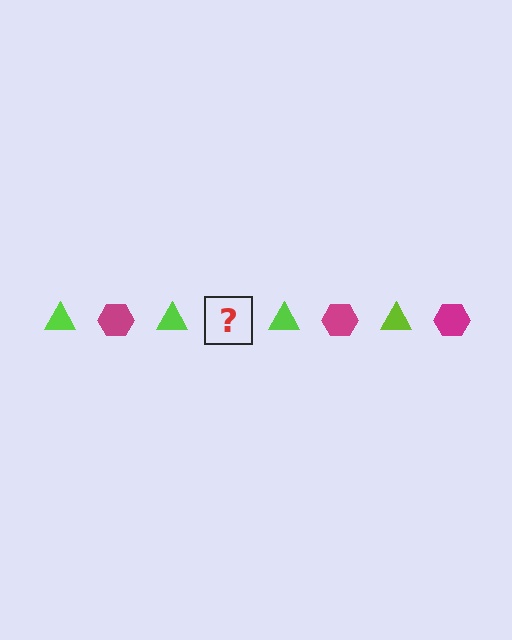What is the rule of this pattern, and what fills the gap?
The rule is that the pattern alternates between lime triangle and magenta hexagon. The gap should be filled with a magenta hexagon.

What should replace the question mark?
The question mark should be replaced with a magenta hexagon.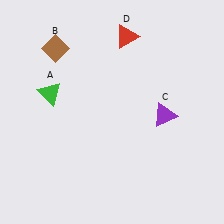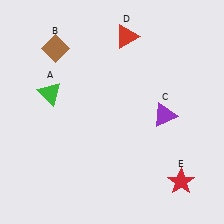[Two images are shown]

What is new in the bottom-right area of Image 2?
A red star (E) was added in the bottom-right area of Image 2.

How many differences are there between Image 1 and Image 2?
There is 1 difference between the two images.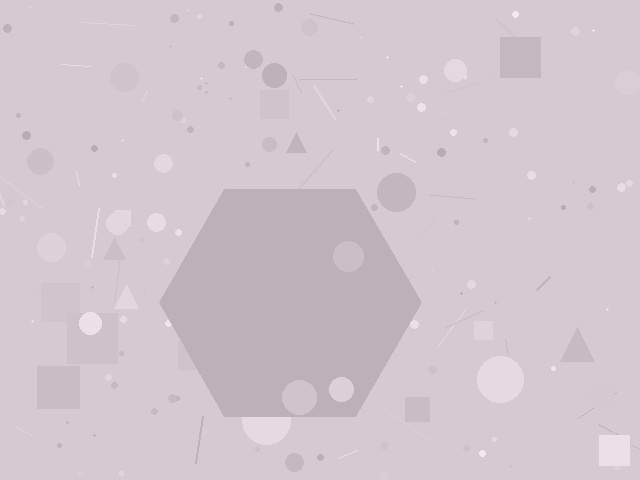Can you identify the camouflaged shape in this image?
The camouflaged shape is a hexagon.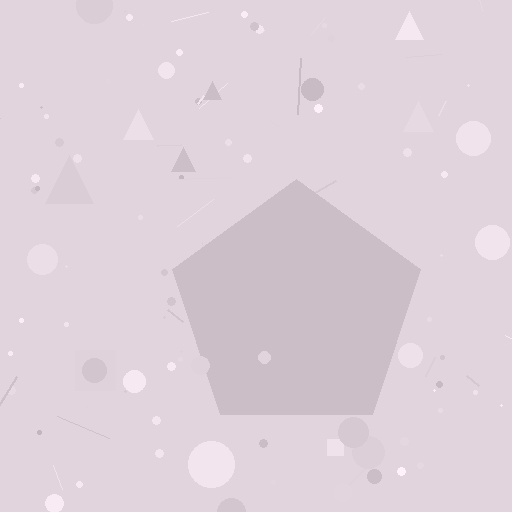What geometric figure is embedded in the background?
A pentagon is embedded in the background.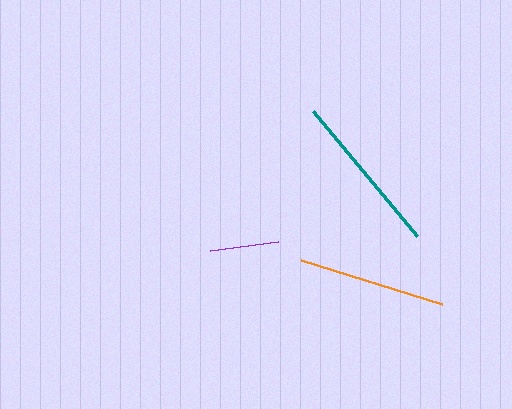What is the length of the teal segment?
The teal segment is approximately 163 pixels long.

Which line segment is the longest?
The teal line is the longest at approximately 163 pixels.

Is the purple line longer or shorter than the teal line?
The teal line is longer than the purple line.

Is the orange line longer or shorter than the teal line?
The teal line is longer than the orange line.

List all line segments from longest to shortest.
From longest to shortest: teal, orange, purple.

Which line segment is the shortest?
The purple line is the shortest at approximately 68 pixels.